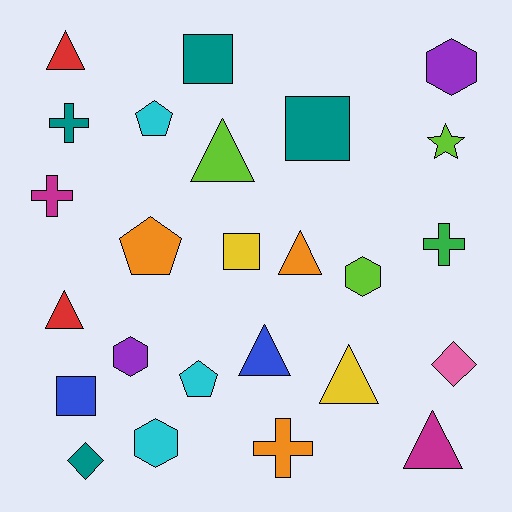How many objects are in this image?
There are 25 objects.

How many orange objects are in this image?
There are 3 orange objects.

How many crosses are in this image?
There are 4 crosses.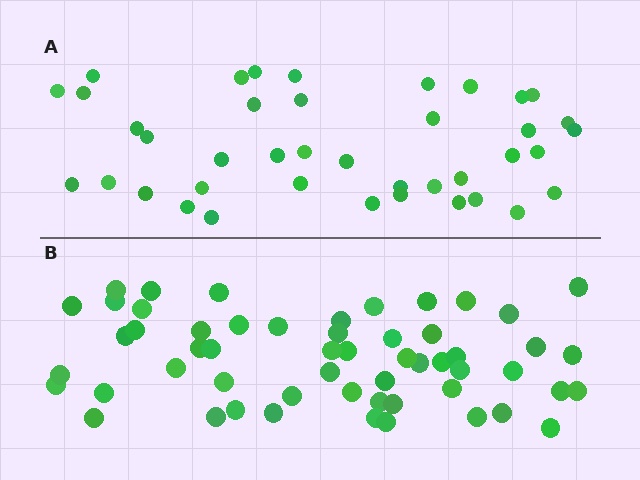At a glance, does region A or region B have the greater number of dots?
Region B (the bottom region) has more dots.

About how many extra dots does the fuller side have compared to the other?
Region B has approximately 15 more dots than region A.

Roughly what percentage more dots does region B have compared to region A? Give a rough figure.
About 40% more.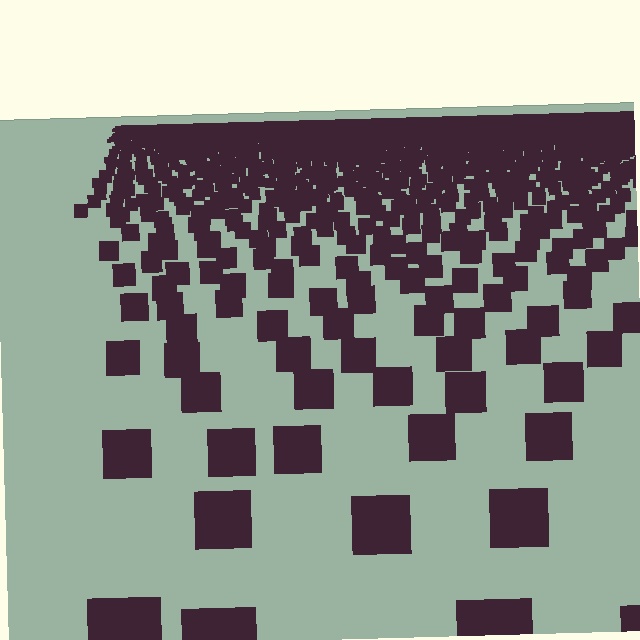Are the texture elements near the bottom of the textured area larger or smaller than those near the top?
Larger. Near the bottom, elements are closer to the viewer and appear at a bigger on-screen size.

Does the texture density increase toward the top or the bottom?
Density increases toward the top.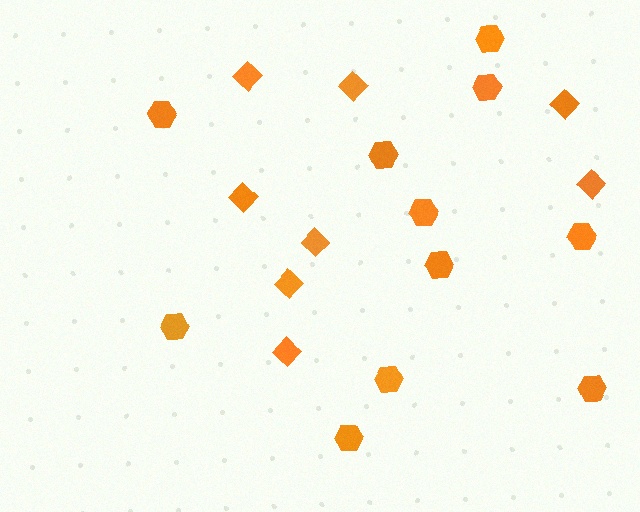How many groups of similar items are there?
There are 2 groups: one group of hexagons (11) and one group of diamonds (8).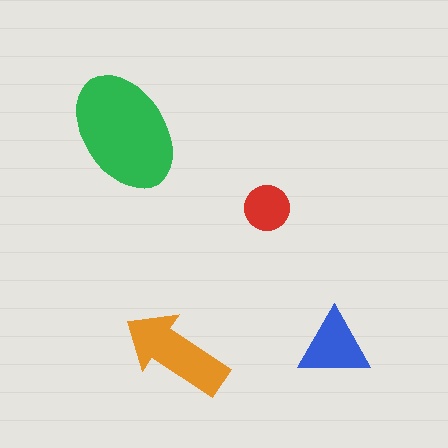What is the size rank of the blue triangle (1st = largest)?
3rd.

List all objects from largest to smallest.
The green ellipse, the orange arrow, the blue triangle, the red circle.